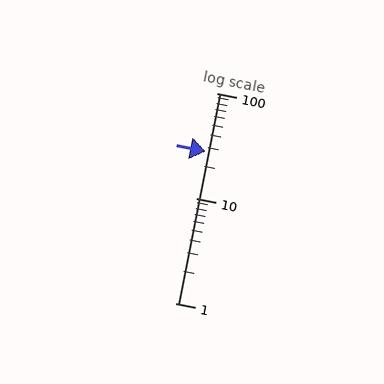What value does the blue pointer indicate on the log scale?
The pointer indicates approximately 28.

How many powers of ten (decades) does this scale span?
The scale spans 2 decades, from 1 to 100.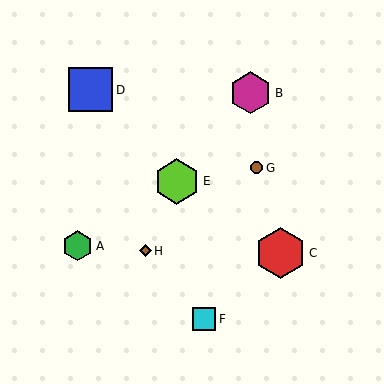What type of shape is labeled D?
Shape D is a blue square.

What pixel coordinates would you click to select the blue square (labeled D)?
Click at (91, 90) to select the blue square D.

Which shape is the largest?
The red hexagon (labeled C) is the largest.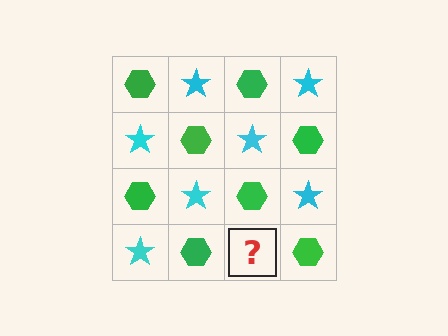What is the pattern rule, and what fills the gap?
The rule is that it alternates green hexagon and cyan star in a checkerboard pattern. The gap should be filled with a cyan star.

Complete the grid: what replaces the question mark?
The question mark should be replaced with a cyan star.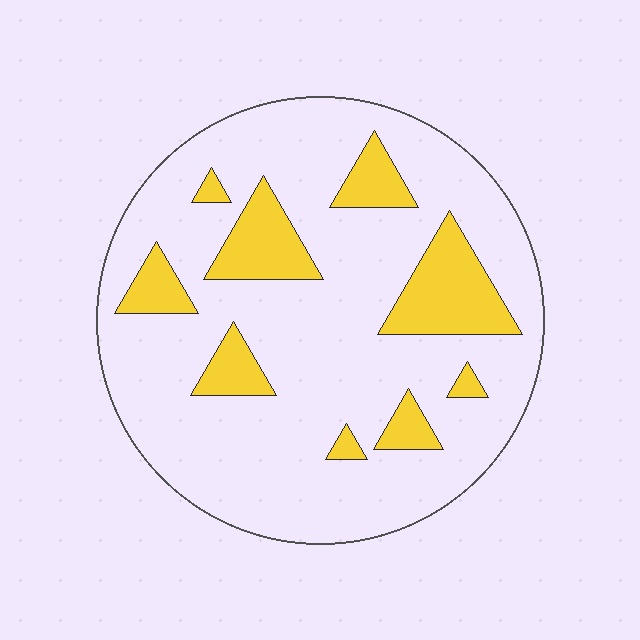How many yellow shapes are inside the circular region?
9.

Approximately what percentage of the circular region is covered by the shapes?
Approximately 20%.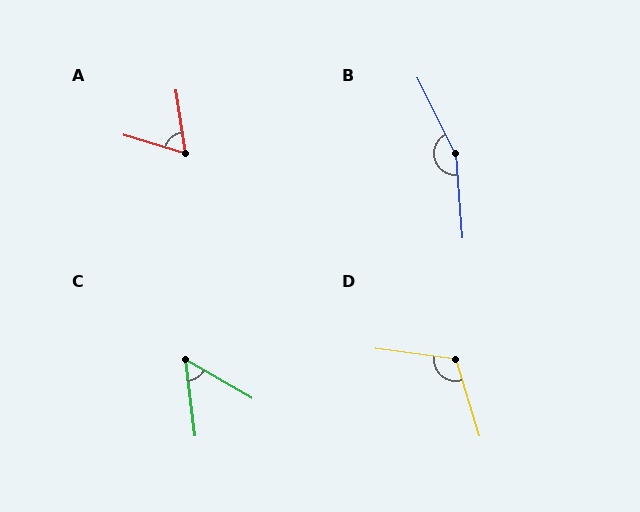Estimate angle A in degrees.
Approximately 65 degrees.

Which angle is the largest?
B, at approximately 158 degrees.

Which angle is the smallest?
C, at approximately 53 degrees.